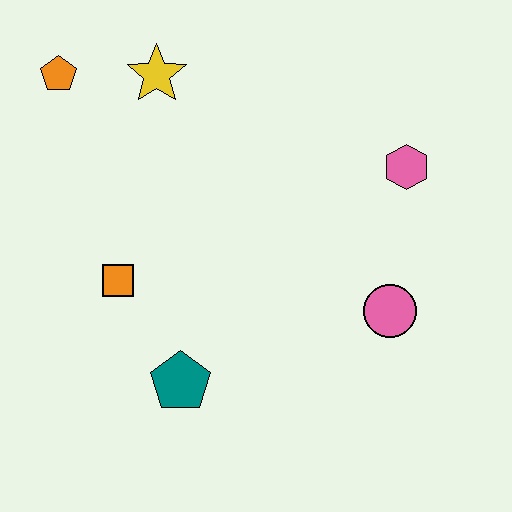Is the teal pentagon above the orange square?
No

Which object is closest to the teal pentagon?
The orange square is closest to the teal pentagon.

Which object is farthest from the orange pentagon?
The pink circle is farthest from the orange pentagon.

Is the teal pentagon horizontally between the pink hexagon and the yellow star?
Yes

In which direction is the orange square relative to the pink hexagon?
The orange square is to the left of the pink hexagon.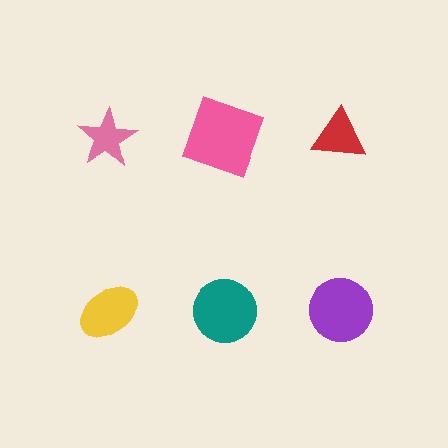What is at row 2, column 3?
A purple circle.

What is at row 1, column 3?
A red triangle.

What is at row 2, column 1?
A yellow ellipse.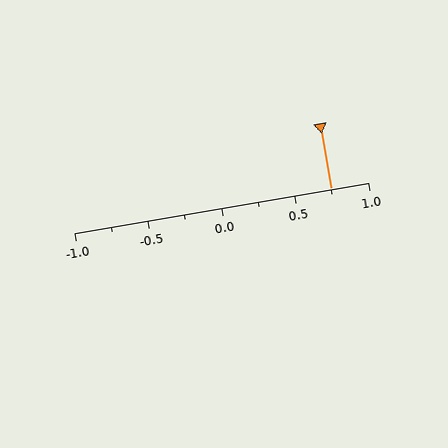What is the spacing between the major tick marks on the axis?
The major ticks are spaced 0.5 apart.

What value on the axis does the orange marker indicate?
The marker indicates approximately 0.75.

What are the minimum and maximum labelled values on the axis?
The axis runs from -1.0 to 1.0.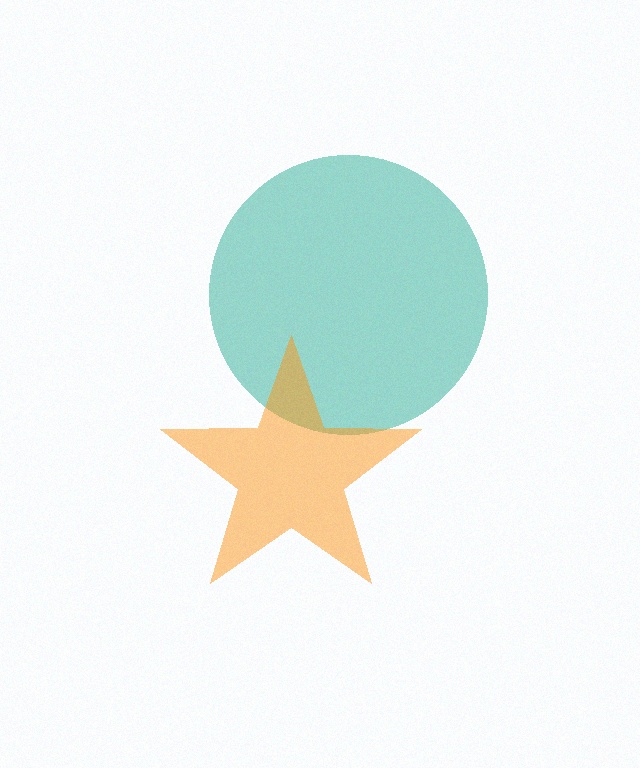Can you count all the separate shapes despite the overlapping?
Yes, there are 2 separate shapes.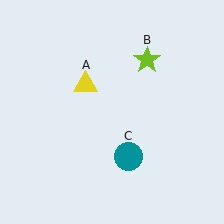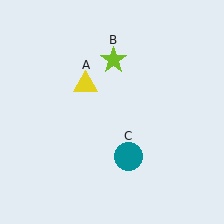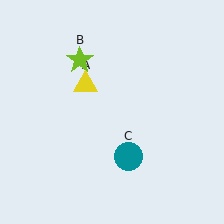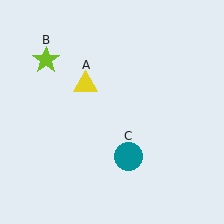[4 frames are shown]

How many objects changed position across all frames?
1 object changed position: lime star (object B).